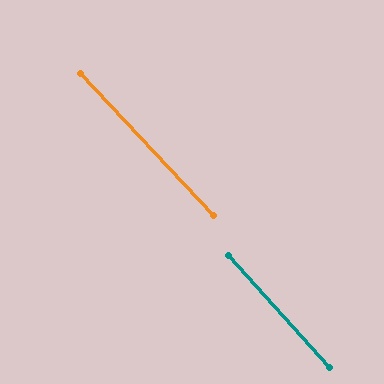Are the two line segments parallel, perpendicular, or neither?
Parallel — their directions differ by only 1.4°.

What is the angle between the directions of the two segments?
Approximately 1 degree.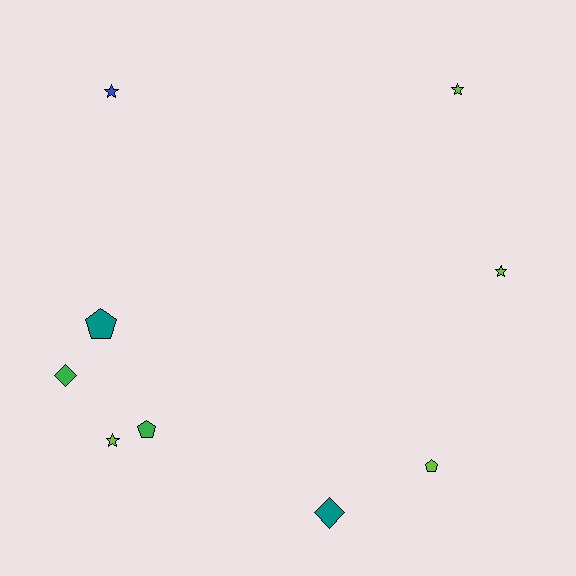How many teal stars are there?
There are no teal stars.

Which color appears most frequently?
Lime, with 4 objects.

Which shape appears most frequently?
Star, with 4 objects.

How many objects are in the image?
There are 9 objects.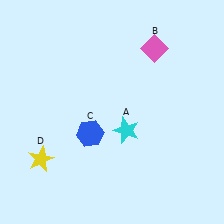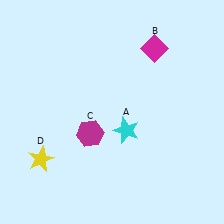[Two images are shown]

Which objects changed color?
B changed from pink to magenta. C changed from blue to magenta.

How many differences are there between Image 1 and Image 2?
There are 2 differences between the two images.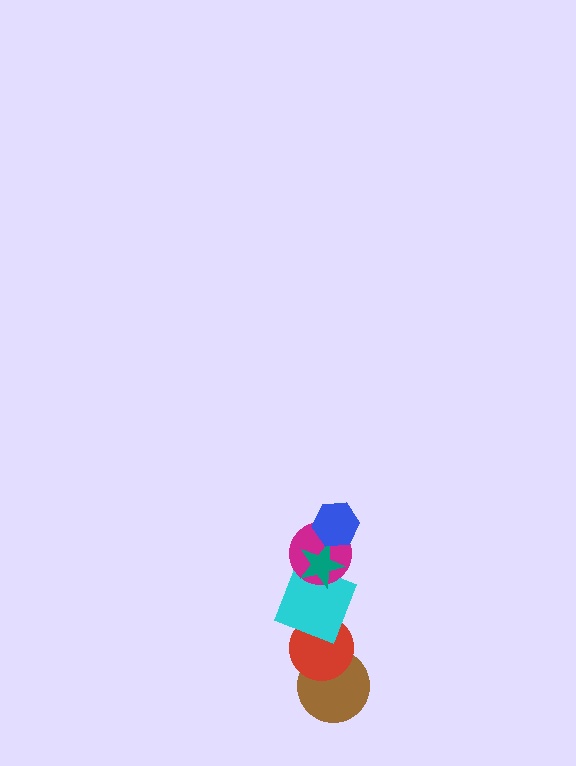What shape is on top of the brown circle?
The red circle is on top of the brown circle.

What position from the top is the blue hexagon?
The blue hexagon is 1st from the top.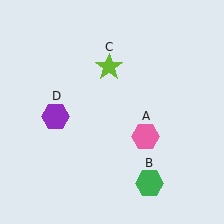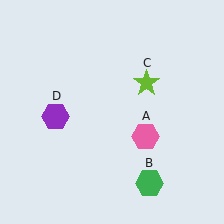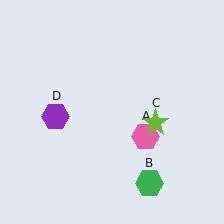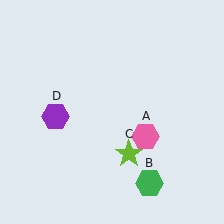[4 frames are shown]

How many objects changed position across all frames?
1 object changed position: lime star (object C).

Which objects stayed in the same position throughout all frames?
Pink hexagon (object A) and green hexagon (object B) and purple hexagon (object D) remained stationary.